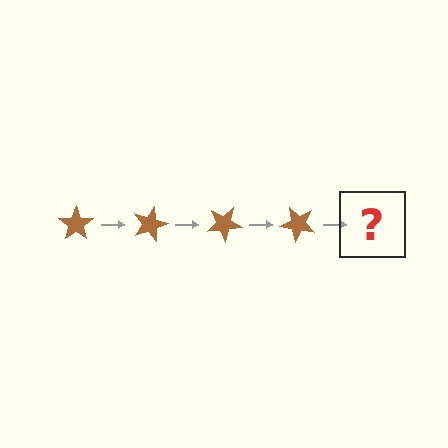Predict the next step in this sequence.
The next step is a brown star rotated 60 degrees.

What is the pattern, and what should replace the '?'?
The pattern is that the star rotates 15 degrees each step. The '?' should be a brown star rotated 60 degrees.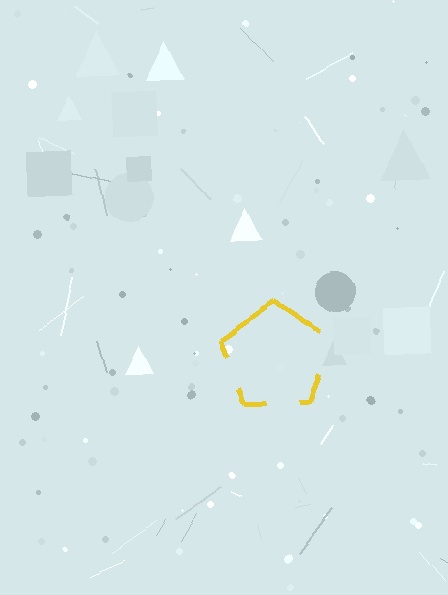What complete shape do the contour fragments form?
The contour fragments form a pentagon.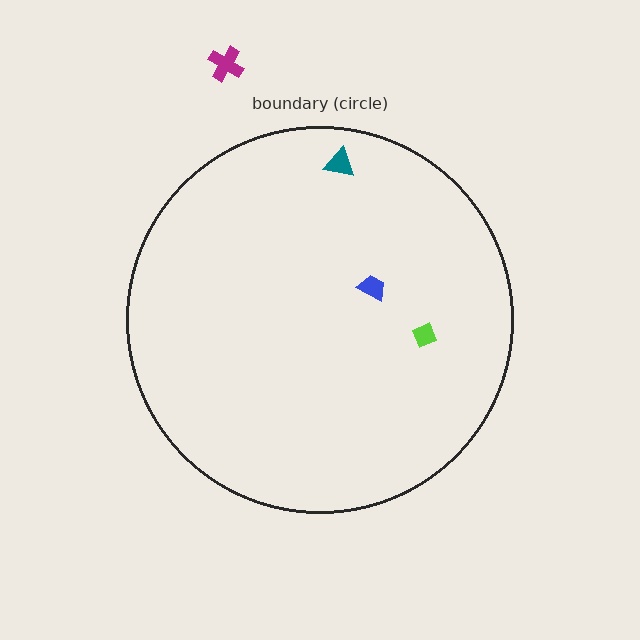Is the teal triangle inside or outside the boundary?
Inside.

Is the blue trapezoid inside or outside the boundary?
Inside.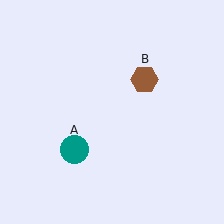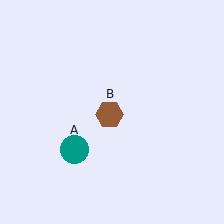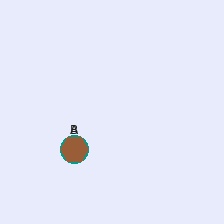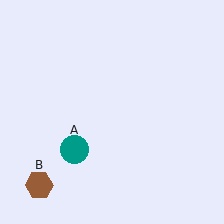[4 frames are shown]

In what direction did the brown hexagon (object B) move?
The brown hexagon (object B) moved down and to the left.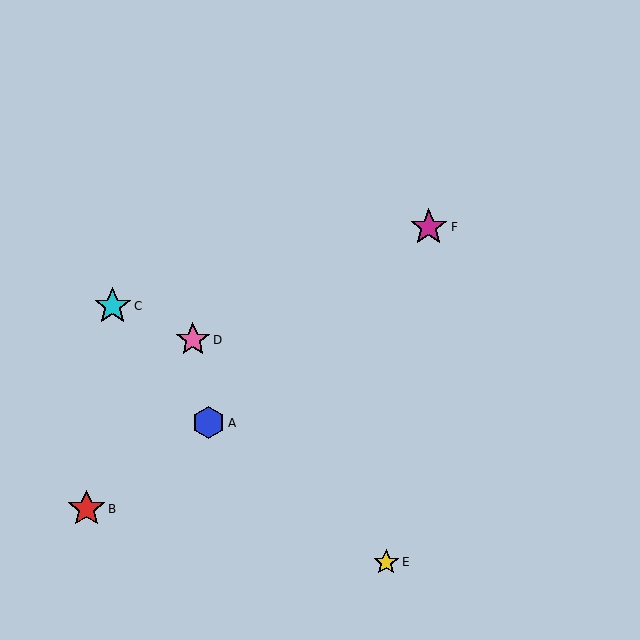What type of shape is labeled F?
Shape F is a magenta star.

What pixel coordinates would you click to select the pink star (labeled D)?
Click at (193, 340) to select the pink star D.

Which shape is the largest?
The red star (labeled B) is the largest.